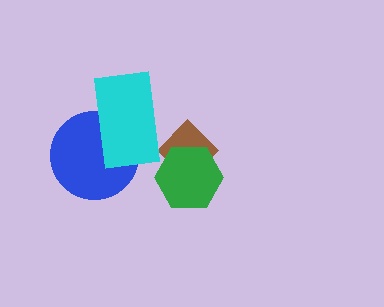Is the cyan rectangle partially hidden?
No, no other shape covers it.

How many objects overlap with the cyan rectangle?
2 objects overlap with the cyan rectangle.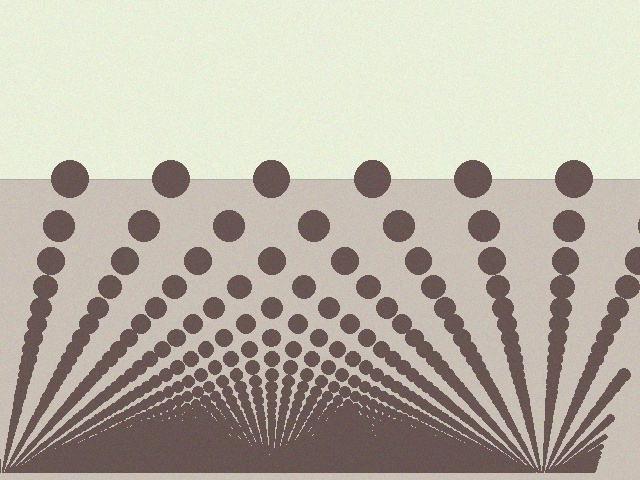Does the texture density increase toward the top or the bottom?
Density increases toward the bottom.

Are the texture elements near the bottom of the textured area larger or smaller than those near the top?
Smaller. The gradient is inverted — elements near the bottom are smaller and denser.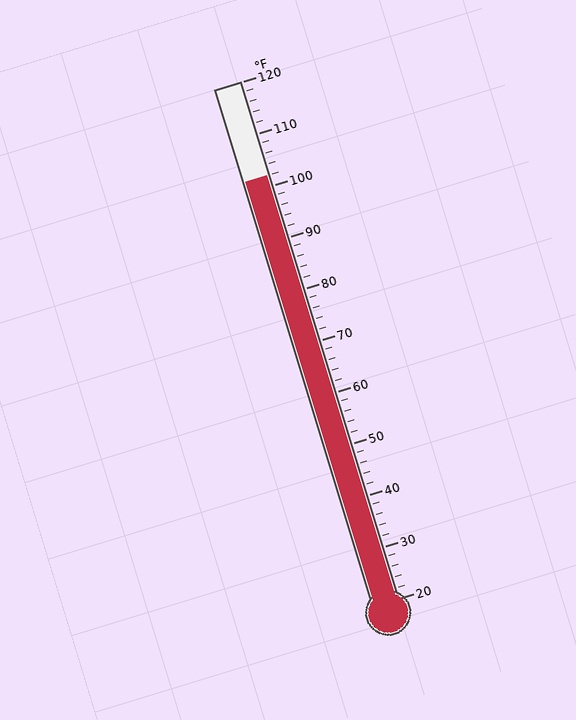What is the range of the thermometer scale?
The thermometer scale ranges from 20°F to 120°F.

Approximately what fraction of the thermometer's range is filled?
The thermometer is filled to approximately 80% of its range.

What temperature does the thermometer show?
The thermometer shows approximately 102°F.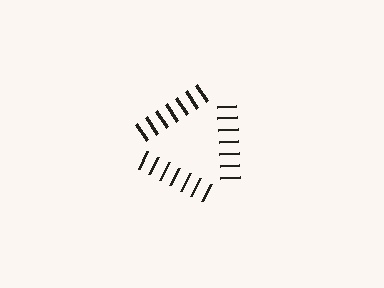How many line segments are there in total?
21 — 7 along each of the 3 edges.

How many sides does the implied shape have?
3 sides — the line-ends trace a triangle.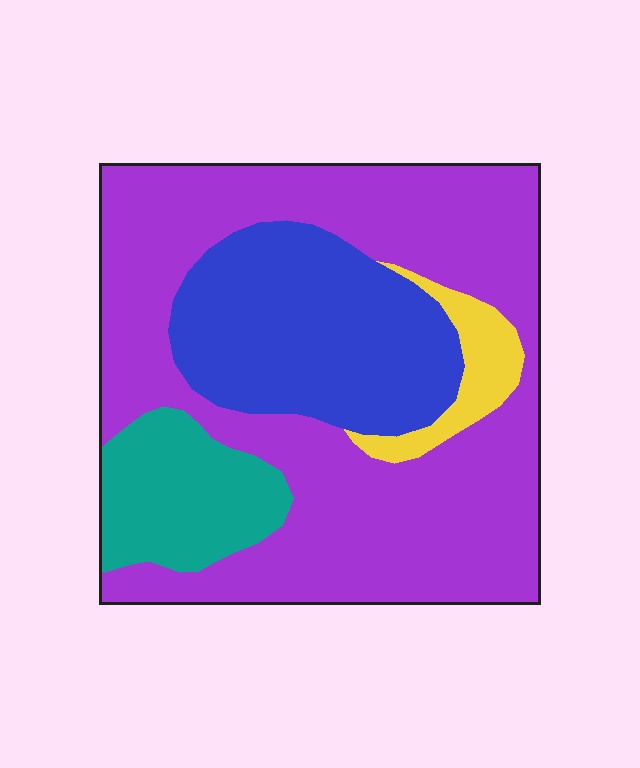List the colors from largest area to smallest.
From largest to smallest: purple, blue, teal, yellow.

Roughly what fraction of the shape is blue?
Blue covers 24% of the shape.